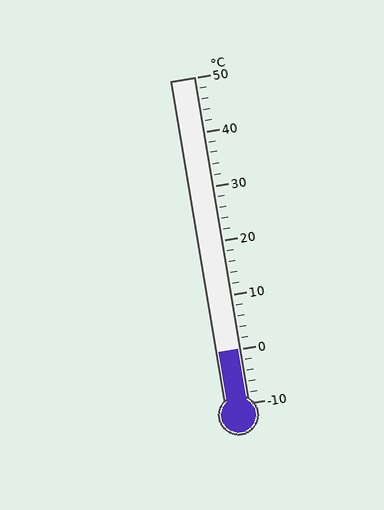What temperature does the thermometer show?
The thermometer shows approximately 0°C.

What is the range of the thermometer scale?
The thermometer scale ranges from -10°C to 50°C.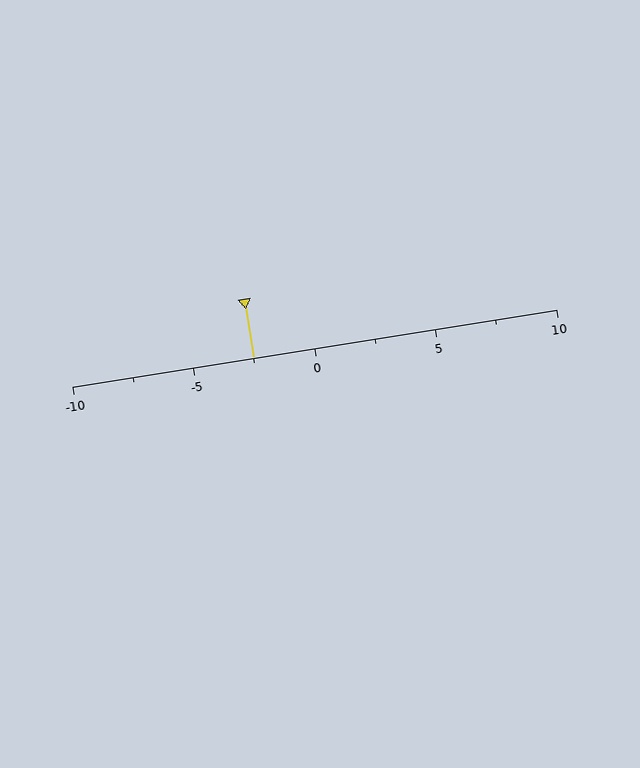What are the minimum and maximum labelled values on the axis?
The axis runs from -10 to 10.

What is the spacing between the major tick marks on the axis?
The major ticks are spaced 5 apart.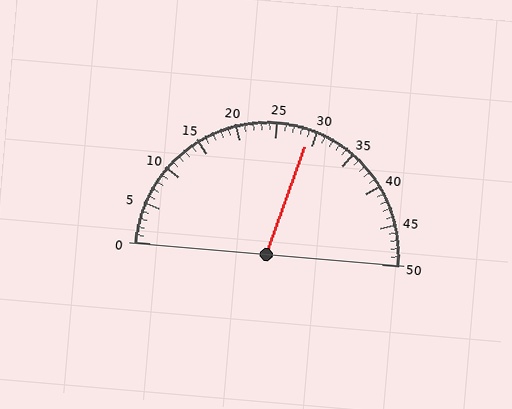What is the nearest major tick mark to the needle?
The nearest major tick mark is 30.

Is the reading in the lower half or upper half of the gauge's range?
The reading is in the upper half of the range (0 to 50).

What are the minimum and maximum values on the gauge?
The gauge ranges from 0 to 50.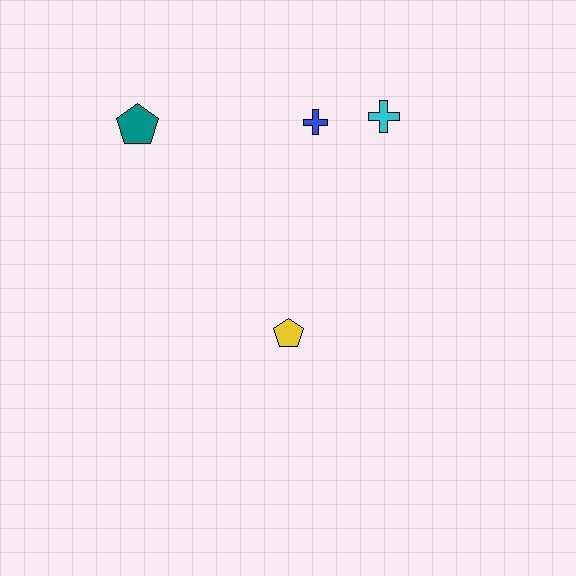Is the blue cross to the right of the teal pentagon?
Yes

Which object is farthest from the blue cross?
The yellow pentagon is farthest from the blue cross.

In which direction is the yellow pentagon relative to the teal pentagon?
The yellow pentagon is below the teal pentagon.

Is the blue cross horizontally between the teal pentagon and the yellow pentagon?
No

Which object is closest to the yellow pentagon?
The blue cross is closest to the yellow pentagon.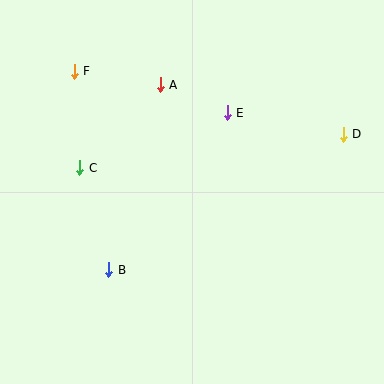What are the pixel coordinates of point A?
Point A is at (160, 85).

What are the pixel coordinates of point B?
Point B is at (109, 270).